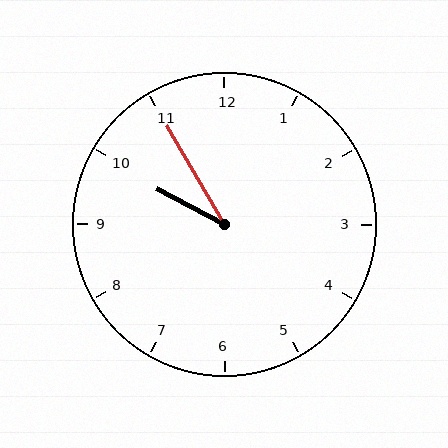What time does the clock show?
9:55.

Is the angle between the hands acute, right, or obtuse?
It is acute.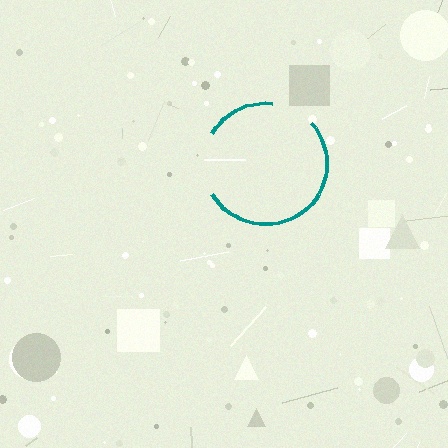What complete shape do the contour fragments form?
The contour fragments form a circle.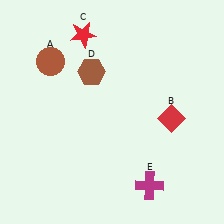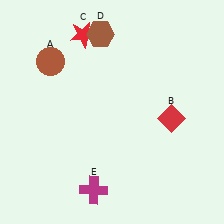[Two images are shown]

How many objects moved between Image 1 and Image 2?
2 objects moved between the two images.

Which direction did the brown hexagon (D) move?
The brown hexagon (D) moved up.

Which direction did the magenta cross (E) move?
The magenta cross (E) moved left.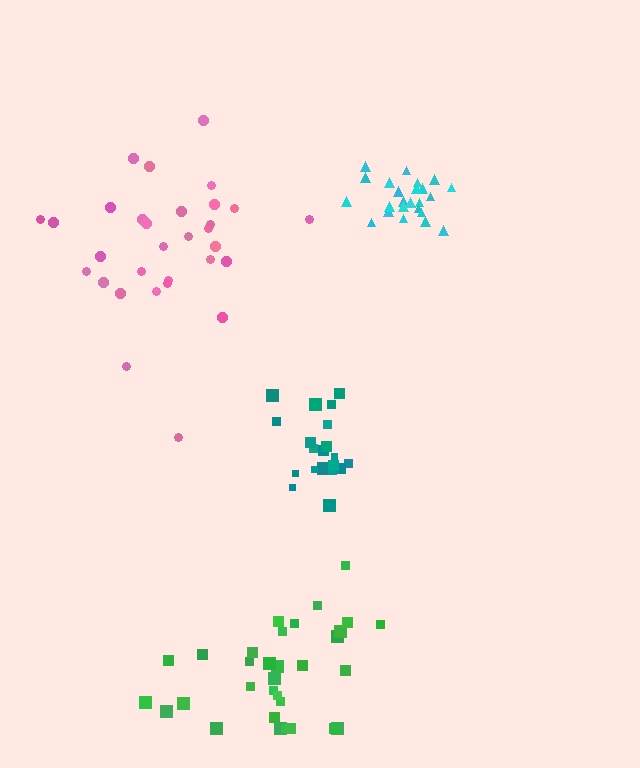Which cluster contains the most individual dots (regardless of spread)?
Green (32).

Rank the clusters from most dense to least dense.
cyan, teal, green, pink.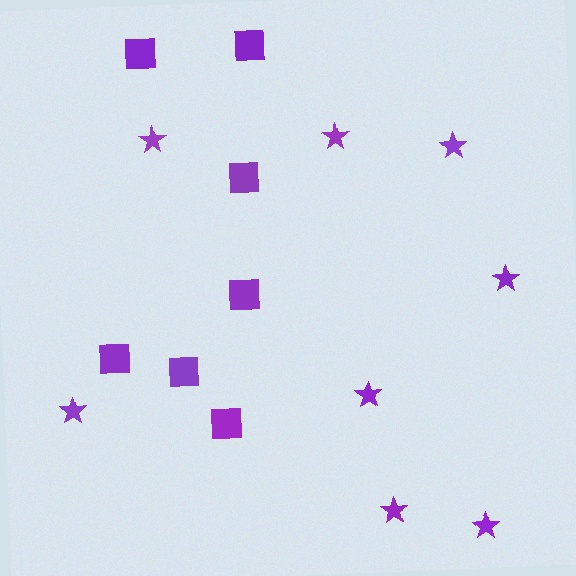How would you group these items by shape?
There are 2 groups: one group of squares (7) and one group of stars (8).